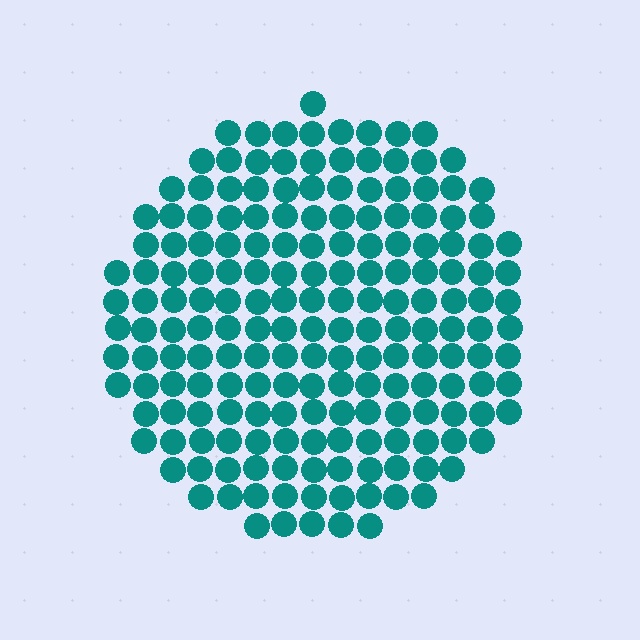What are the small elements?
The small elements are circles.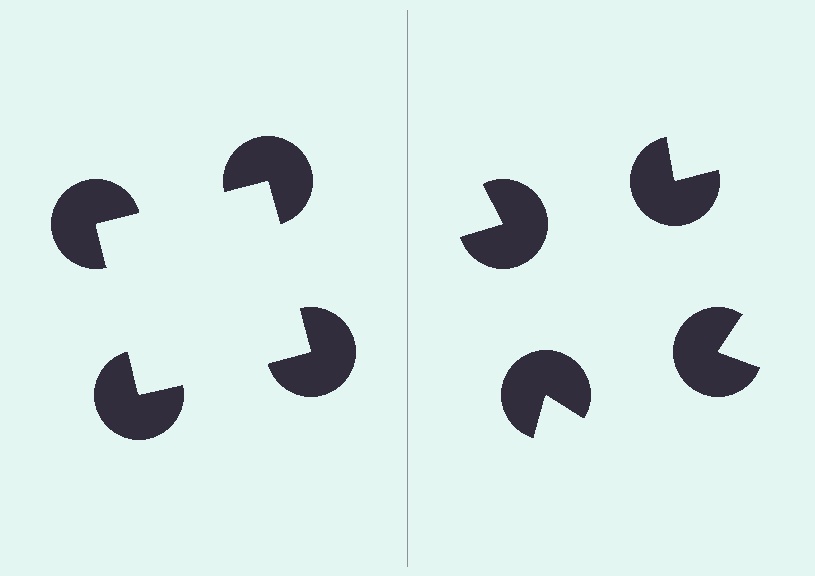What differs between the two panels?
The pac-man discs are positioned identically on both sides; only the wedge orientations differ. On the left they align to a square; on the right they are misaligned.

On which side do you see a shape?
An illusory square appears on the left side. On the right side the wedge cuts are rotated, so no coherent shape forms.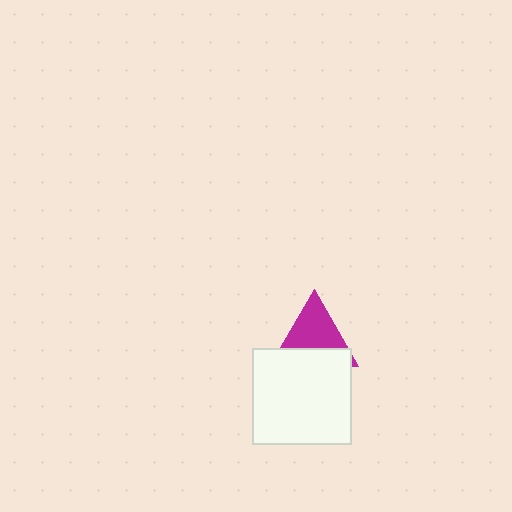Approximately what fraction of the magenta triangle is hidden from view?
Roughly 43% of the magenta triangle is hidden behind the white rectangle.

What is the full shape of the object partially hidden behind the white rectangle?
The partially hidden object is a magenta triangle.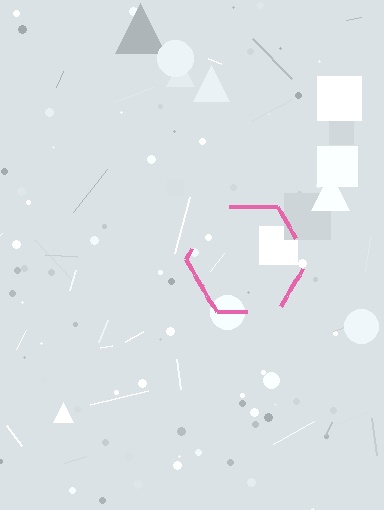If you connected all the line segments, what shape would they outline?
They would outline a hexagon.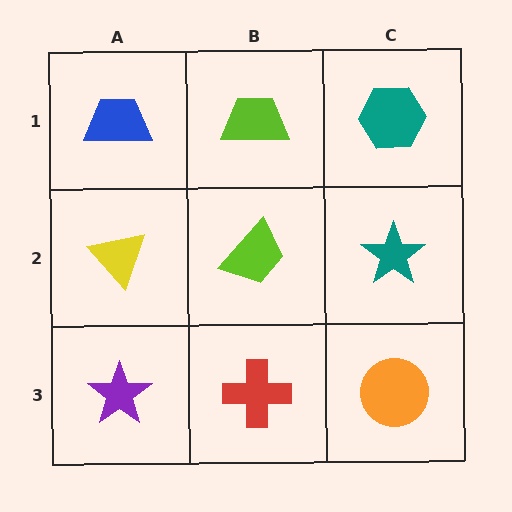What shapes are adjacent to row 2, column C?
A teal hexagon (row 1, column C), an orange circle (row 3, column C), a lime trapezoid (row 2, column B).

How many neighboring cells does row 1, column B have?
3.